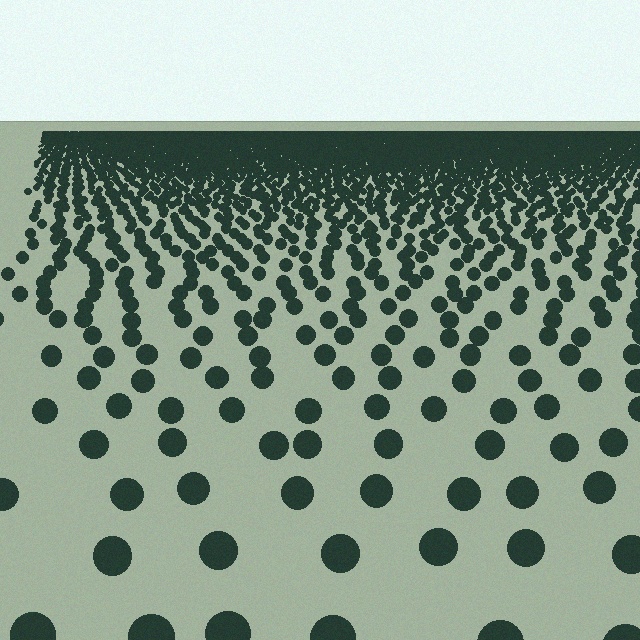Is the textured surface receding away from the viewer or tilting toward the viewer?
The surface is receding away from the viewer. Texture elements get smaller and denser toward the top.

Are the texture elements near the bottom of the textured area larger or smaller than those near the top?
Larger. Near the bottom, elements are closer to the viewer and appear at a bigger on-screen size.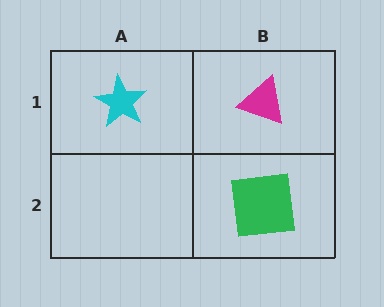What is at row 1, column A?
A cyan star.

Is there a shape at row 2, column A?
No, that cell is empty.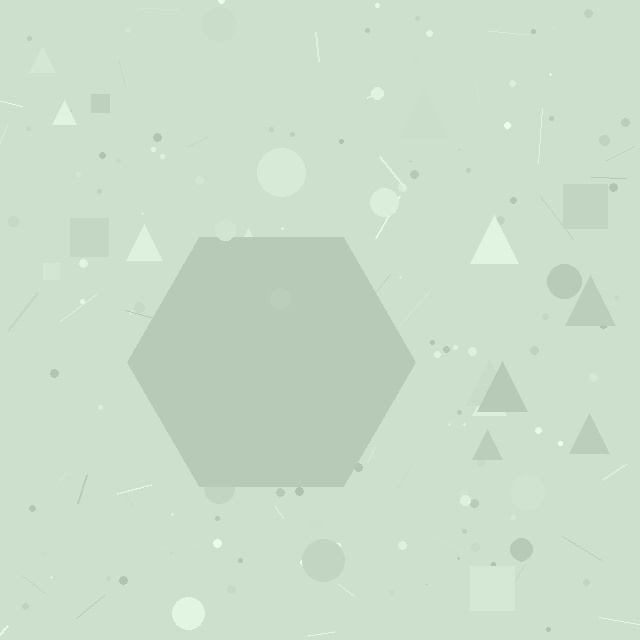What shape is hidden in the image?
A hexagon is hidden in the image.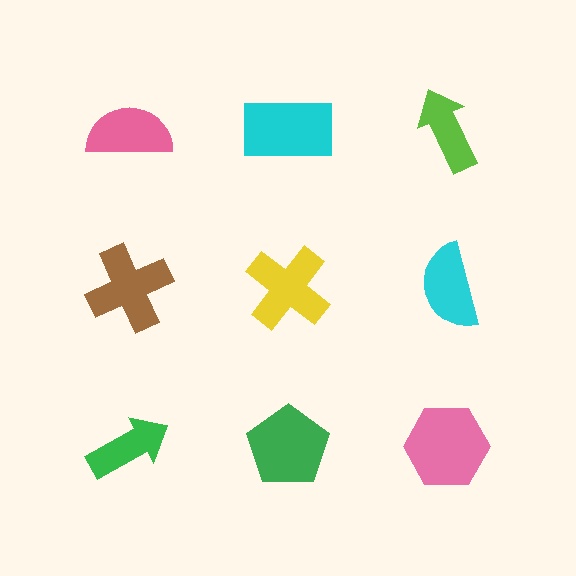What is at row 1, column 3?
A lime arrow.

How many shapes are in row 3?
3 shapes.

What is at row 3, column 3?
A pink hexagon.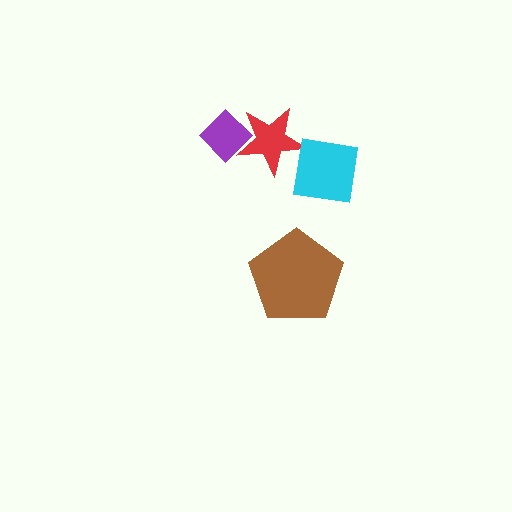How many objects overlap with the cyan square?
0 objects overlap with the cyan square.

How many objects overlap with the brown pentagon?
0 objects overlap with the brown pentagon.